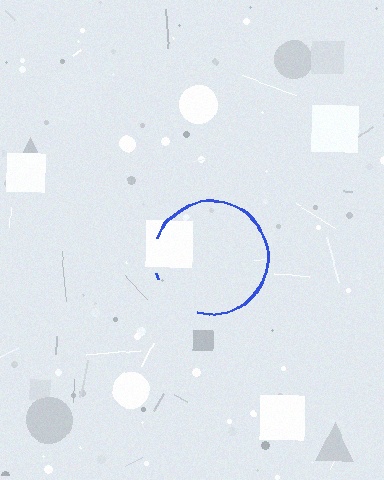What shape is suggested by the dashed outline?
The dashed outline suggests a circle.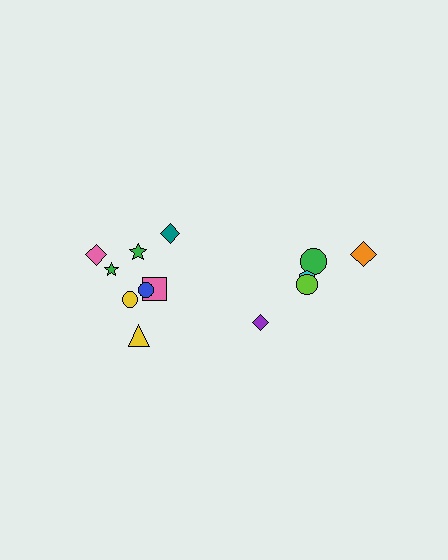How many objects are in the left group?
There are 8 objects.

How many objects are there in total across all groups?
There are 14 objects.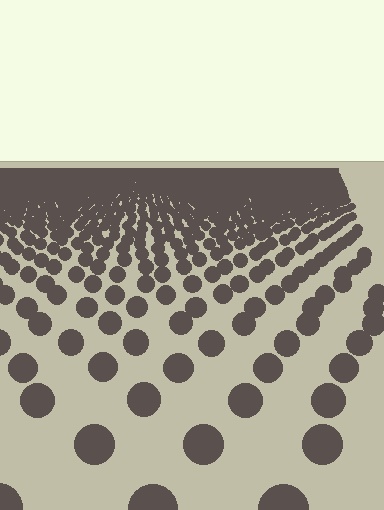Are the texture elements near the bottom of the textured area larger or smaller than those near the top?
Larger. Near the bottom, elements are closer to the viewer and appear at a bigger on-screen size.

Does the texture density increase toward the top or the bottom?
Density increases toward the top.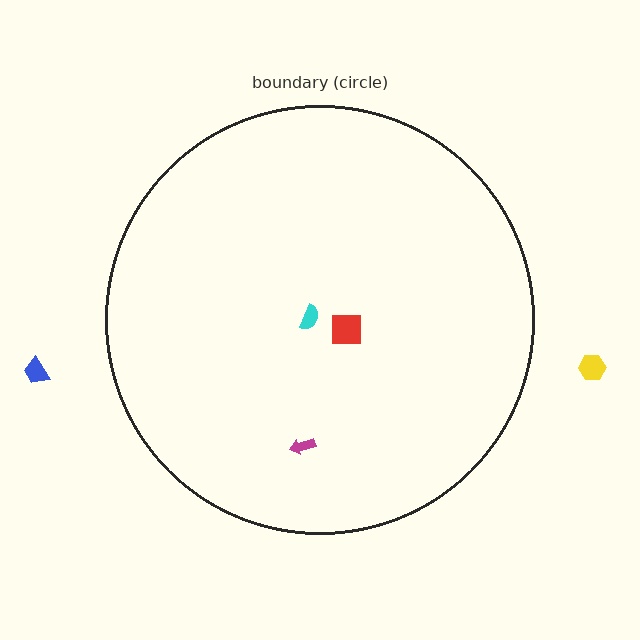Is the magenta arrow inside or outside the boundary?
Inside.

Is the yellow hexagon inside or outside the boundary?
Outside.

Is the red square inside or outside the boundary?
Inside.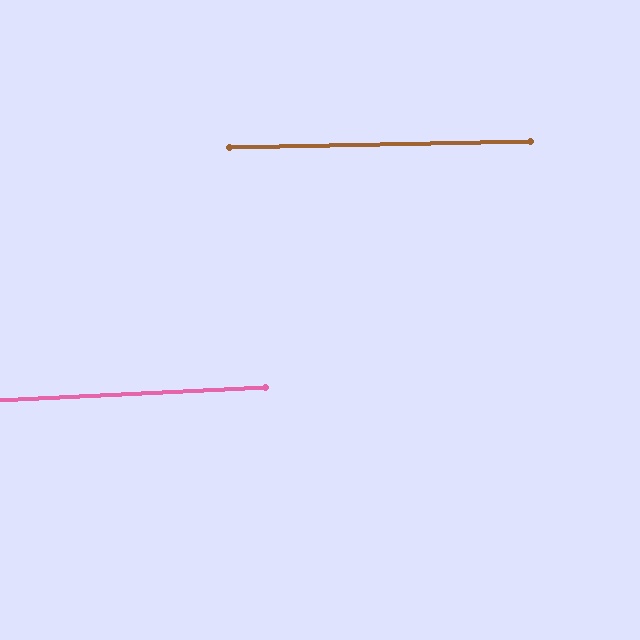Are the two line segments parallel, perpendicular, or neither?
Parallel — their directions differ by only 1.5°.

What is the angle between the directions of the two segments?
Approximately 2 degrees.